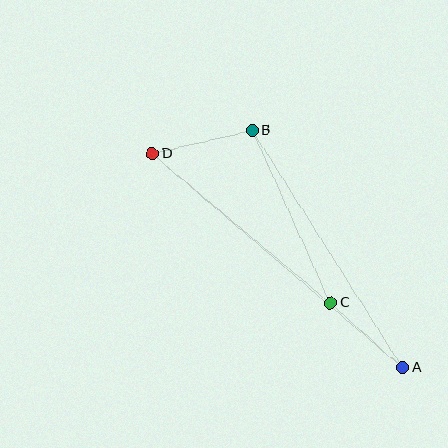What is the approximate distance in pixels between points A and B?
The distance between A and B is approximately 281 pixels.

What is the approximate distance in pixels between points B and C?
The distance between B and C is approximately 189 pixels.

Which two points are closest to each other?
Points A and C are closest to each other.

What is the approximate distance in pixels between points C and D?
The distance between C and D is approximately 233 pixels.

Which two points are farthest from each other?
Points A and D are farthest from each other.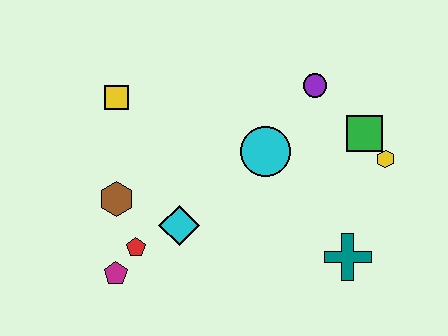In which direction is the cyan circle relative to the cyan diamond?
The cyan circle is to the right of the cyan diamond.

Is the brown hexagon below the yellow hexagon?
Yes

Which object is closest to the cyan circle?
The purple circle is closest to the cyan circle.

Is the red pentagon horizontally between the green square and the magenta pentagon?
Yes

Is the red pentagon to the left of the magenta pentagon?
No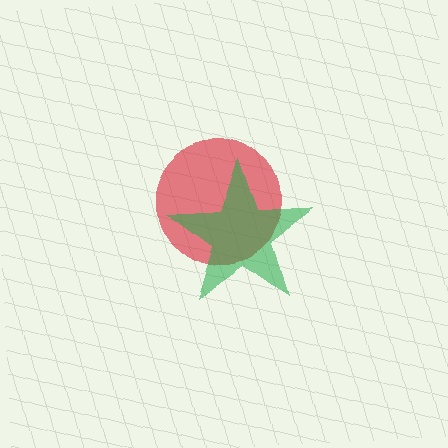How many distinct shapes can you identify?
There are 2 distinct shapes: a red circle, a green star.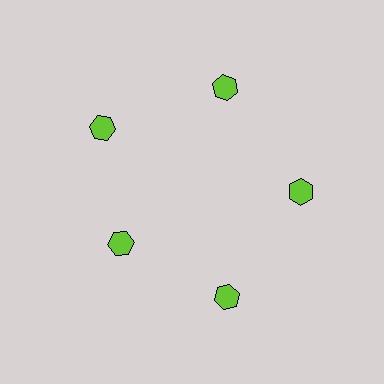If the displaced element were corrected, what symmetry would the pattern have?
It would have 5-fold rotational symmetry — the pattern would map onto itself every 72 degrees.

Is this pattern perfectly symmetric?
No. The 5 lime hexagons are arranged in a ring, but one element near the 8 o'clock position is pulled inward toward the center, breaking the 5-fold rotational symmetry.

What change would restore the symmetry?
The symmetry would be restored by moving it outward, back onto the ring so that all 5 hexagons sit at equal angles and equal distance from the center.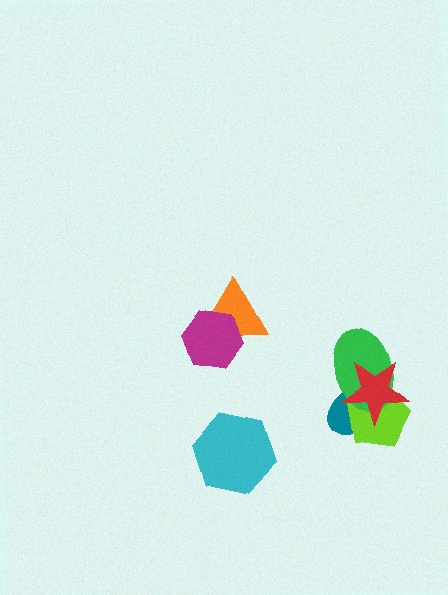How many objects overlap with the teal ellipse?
3 objects overlap with the teal ellipse.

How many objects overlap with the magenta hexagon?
1 object overlaps with the magenta hexagon.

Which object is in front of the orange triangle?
The magenta hexagon is in front of the orange triangle.